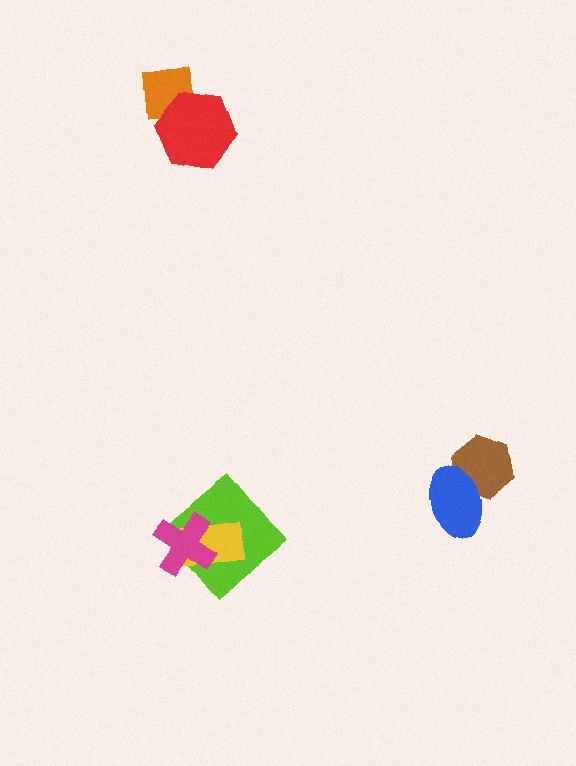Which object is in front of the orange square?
The red hexagon is in front of the orange square.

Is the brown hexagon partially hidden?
Yes, it is partially covered by another shape.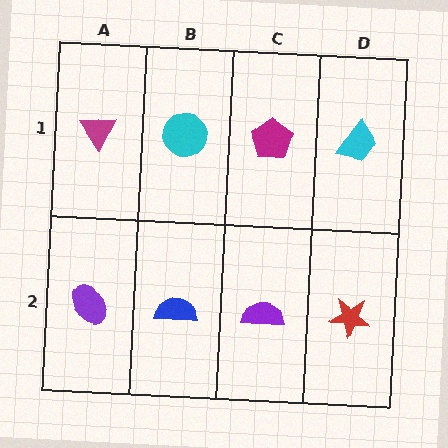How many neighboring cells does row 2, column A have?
2.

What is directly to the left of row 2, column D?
A purple semicircle.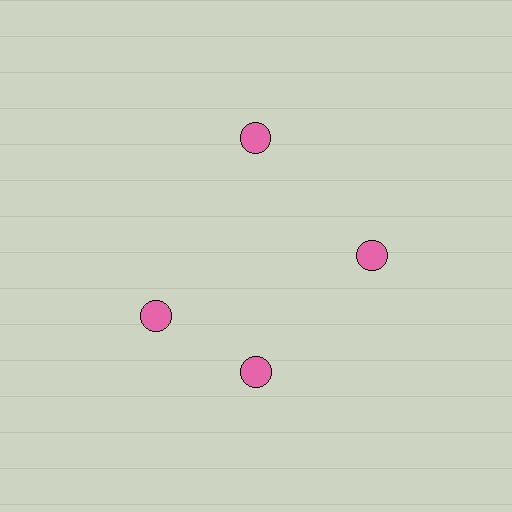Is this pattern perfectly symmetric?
No. The 4 pink circles are arranged in a ring, but one element near the 9 o'clock position is rotated out of alignment along the ring, breaking the 4-fold rotational symmetry.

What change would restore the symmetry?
The symmetry would be restored by rotating it back into even spacing with its neighbors so that all 4 circles sit at equal angles and equal distance from the center.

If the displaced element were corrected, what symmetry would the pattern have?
It would have 4-fold rotational symmetry — the pattern would map onto itself every 90 degrees.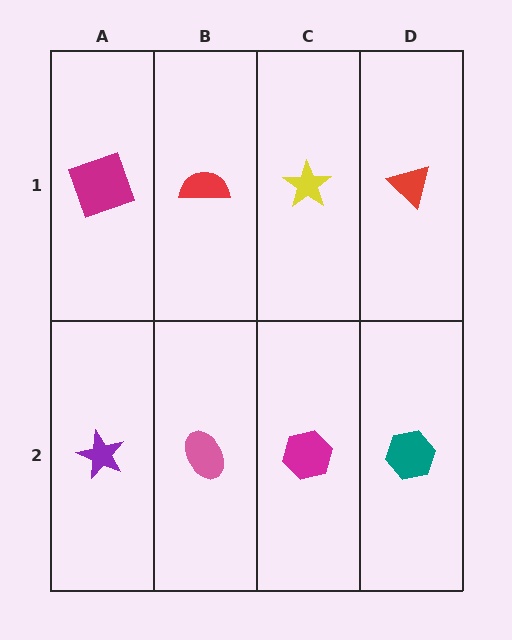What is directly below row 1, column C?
A magenta hexagon.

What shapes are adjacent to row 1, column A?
A purple star (row 2, column A), a red semicircle (row 1, column B).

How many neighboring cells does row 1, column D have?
2.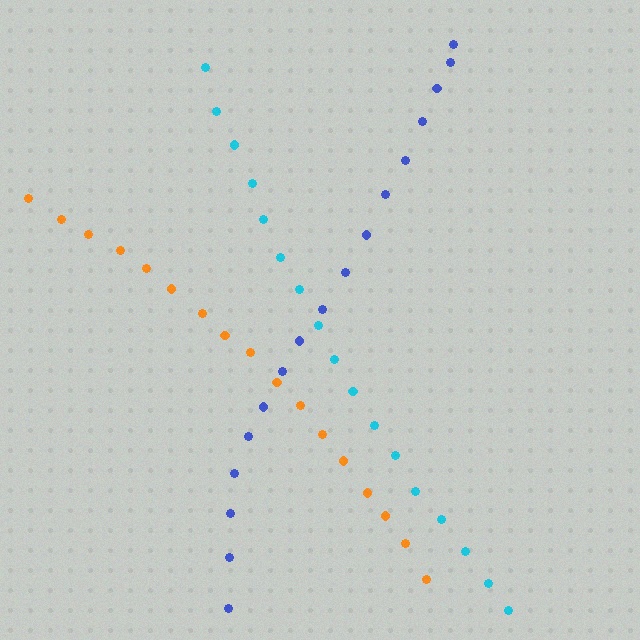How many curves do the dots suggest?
There are 3 distinct paths.